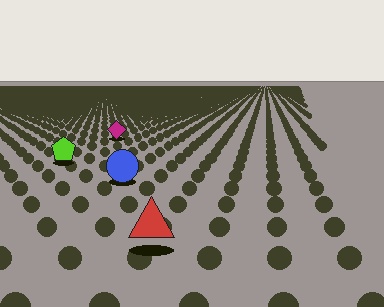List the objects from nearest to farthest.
From nearest to farthest: the red triangle, the blue circle, the lime pentagon, the magenta diamond.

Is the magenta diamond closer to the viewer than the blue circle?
No. The blue circle is closer — you can tell from the texture gradient: the ground texture is coarser near it.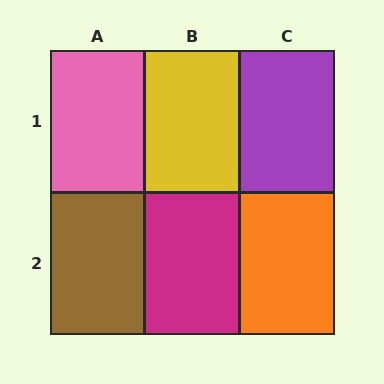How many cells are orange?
1 cell is orange.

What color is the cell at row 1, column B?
Yellow.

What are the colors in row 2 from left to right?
Brown, magenta, orange.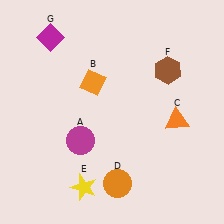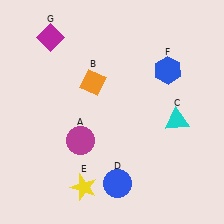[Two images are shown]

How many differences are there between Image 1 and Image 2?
There are 3 differences between the two images.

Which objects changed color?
C changed from orange to cyan. D changed from orange to blue. F changed from brown to blue.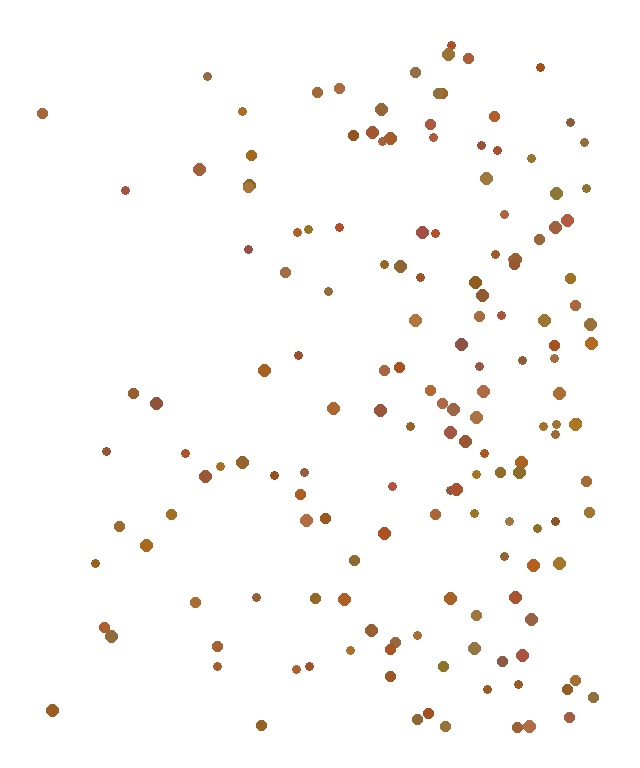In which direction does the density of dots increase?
From left to right, with the right side densest.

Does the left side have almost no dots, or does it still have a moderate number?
Still a moderate number, just noticeably fewer than the right.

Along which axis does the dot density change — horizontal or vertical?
Horizontal.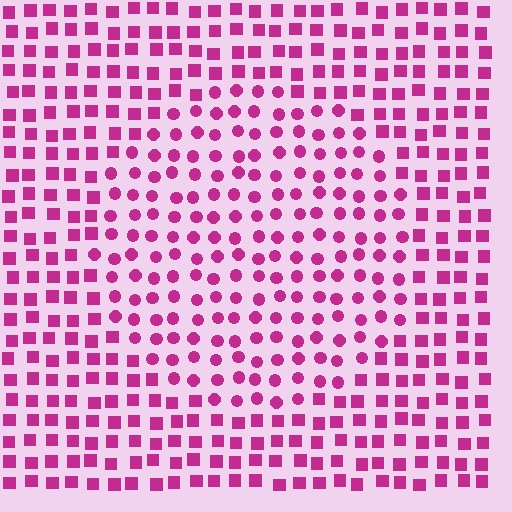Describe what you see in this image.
The image is filled with small magenta elements arranged in a uniform grid. A circle-shaped region contains circles, while the surrounding area contains squares. The boundary is defined purely by the change in element shape.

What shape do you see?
I see a circle.